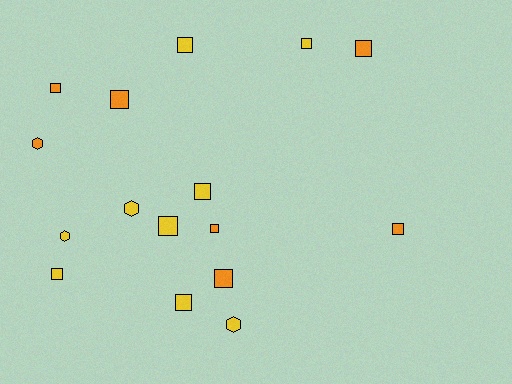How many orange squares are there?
There are 6 orange squares.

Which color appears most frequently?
Yellow, with 9 objects.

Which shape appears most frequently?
Square, with 12 objects.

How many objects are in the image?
There are 16 objects.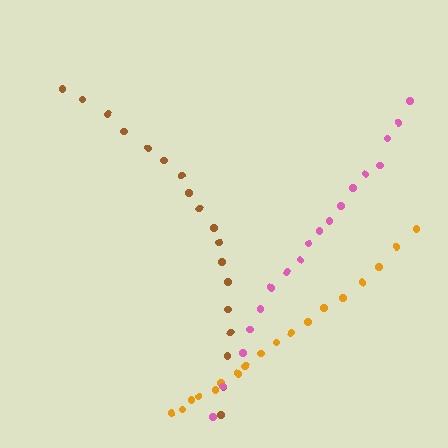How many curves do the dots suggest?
There are 3 distinct paths.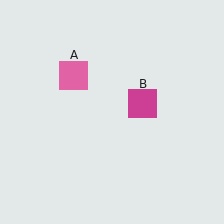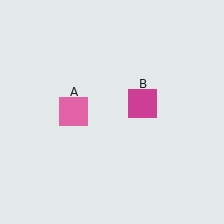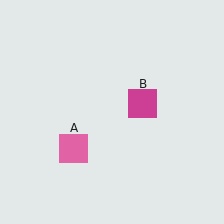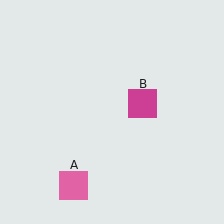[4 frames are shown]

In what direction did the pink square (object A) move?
The pink square (object A) moved down.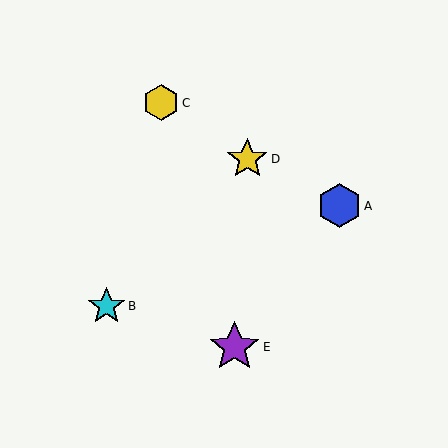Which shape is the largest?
The purple star (labeled E) is the largest.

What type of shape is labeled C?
Shape C is a yellow hexagon.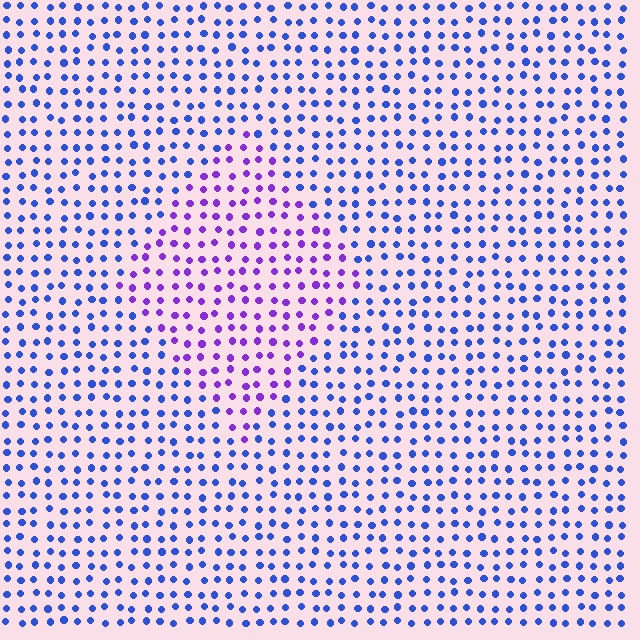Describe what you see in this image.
The image is filled with small blue elements in a uniform arrangement. A diamond-shaped region is visible where the elements are tinted to a slightly different hue, forming a subtle color boundary.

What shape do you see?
I see a diamond.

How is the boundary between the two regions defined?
The boundary is defined purely by a slight shift in hue (about 44 degrees). Spacing, size, and orientation are identical on both sides.